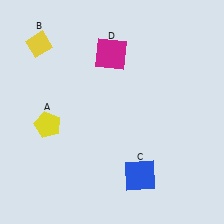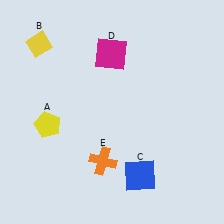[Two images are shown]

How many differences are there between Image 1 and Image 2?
There is 1 difference between the two images.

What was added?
An orange cross (E) was added in Image 2.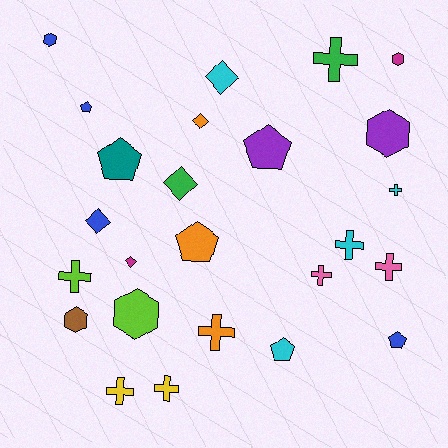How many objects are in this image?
There are 25 objects.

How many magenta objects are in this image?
There are 2 magenta objects.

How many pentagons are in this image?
There are 6 pentagons.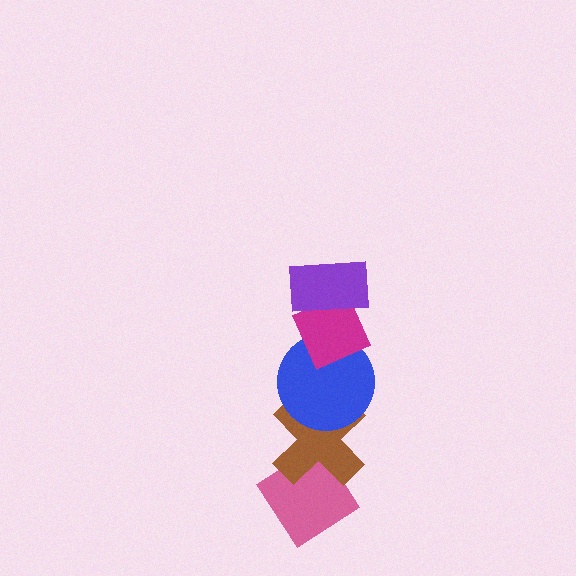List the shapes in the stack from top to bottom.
From top to bottom: the purple rectangle, the magenta diamond, the blue circle, the brown cross, the pink diamond.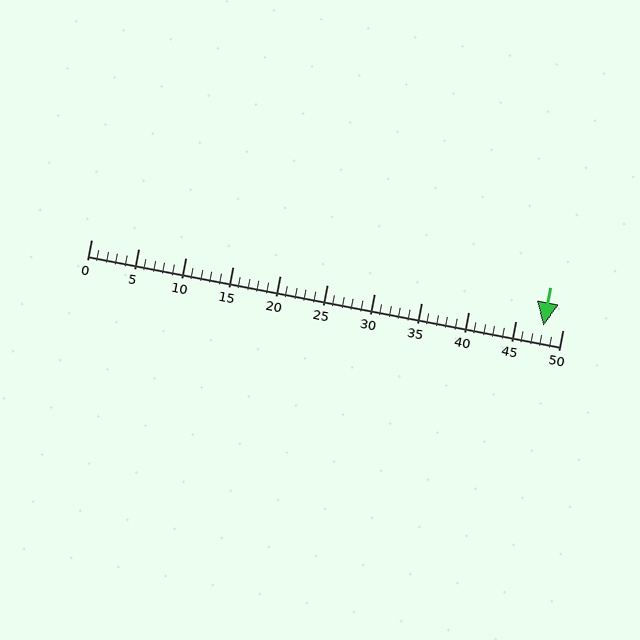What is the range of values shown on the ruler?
The ruler shows values from 0 to 50.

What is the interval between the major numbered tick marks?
The major tick marks are spaced 5 units apart.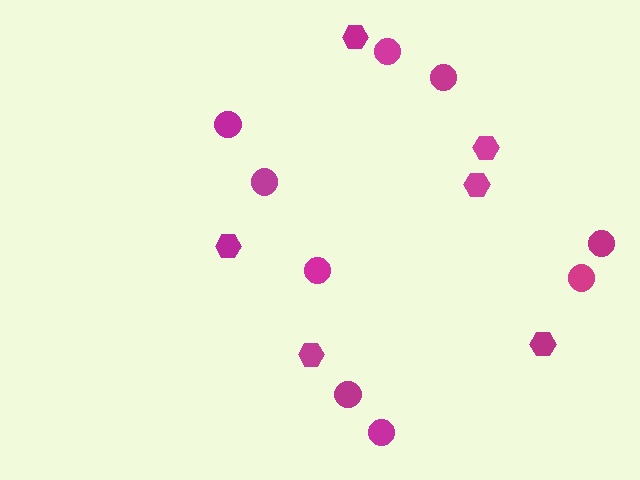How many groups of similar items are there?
There are 2 groups: one group of circles (9) and one group of hexagons (6).